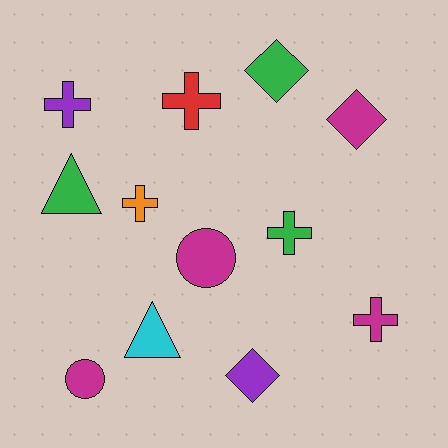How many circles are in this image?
There are 2 circles.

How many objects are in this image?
There are 12 objects.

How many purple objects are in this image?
There are 2 purple objects.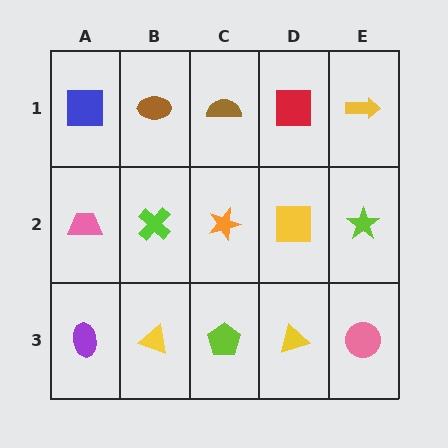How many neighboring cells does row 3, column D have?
3.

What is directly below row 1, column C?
An orange star.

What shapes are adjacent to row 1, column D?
A yellow square (row 2, column D), a brown semicircle (row 1, column C), a yellow arrow (row 1, column E).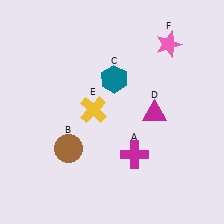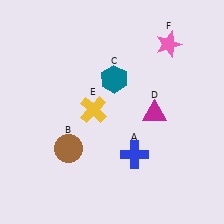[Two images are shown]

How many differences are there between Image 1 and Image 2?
There is 1 difference between the two images.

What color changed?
The cross (A) changed from magenta in Image 1 to blue in Image 2.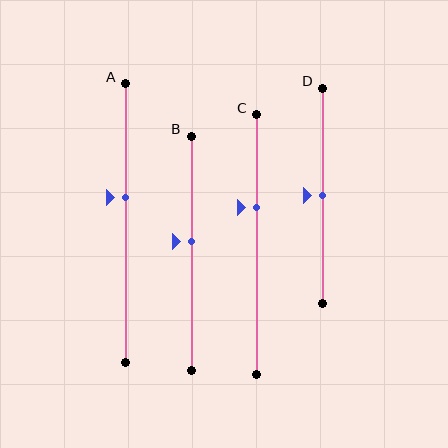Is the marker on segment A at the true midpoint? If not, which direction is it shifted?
No, the marker on segment A is shifted upward by about 9% of the segment length.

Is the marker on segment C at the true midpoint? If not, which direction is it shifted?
No, the marker on segment C is shifted upward by about 14% of the segment length.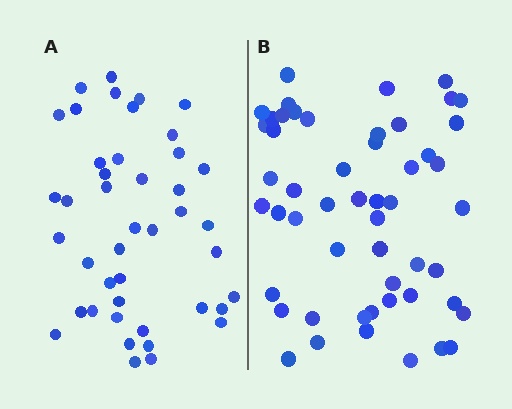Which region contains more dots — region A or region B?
Region B (the right region) has more dots.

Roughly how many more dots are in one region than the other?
Region B has roughly 8 or so more dots than region A.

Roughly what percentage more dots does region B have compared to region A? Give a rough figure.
About 20% more.